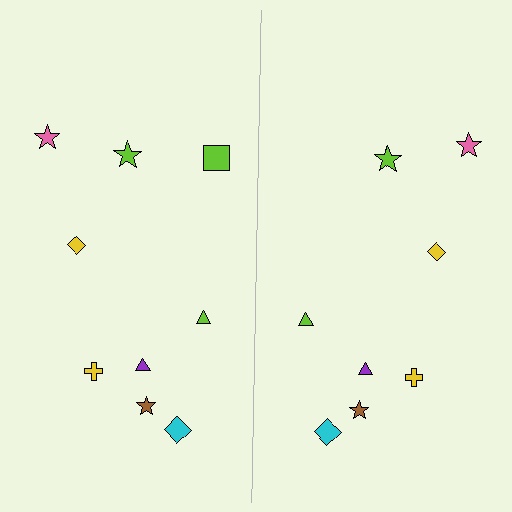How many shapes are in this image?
There are 17 shapes in this image.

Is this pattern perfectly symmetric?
No, the pattern is not perfectly symmetric. A lime square is missing from the right side.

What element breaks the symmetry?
A lime square is missing from the right side.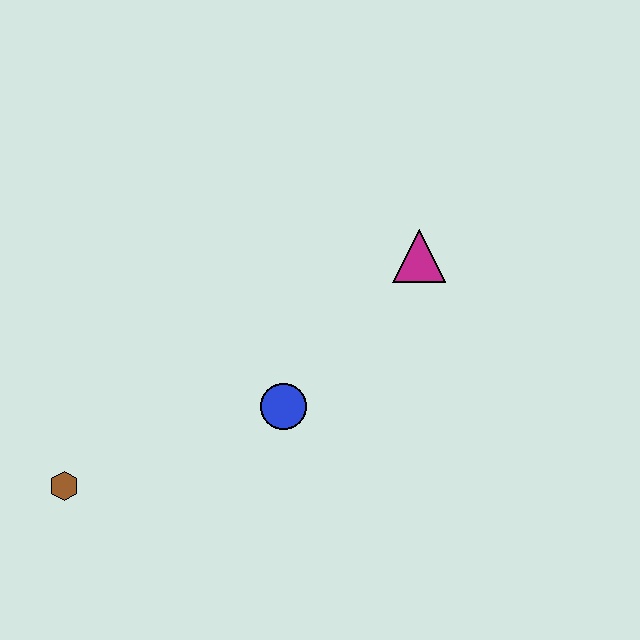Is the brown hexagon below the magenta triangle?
Yes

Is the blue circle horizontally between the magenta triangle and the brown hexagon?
Yes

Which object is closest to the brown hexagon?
The blue circle is closest to the brown hexagon.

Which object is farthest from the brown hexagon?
The magenta triangle is farthest from the brown hexagon.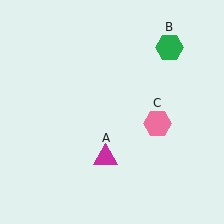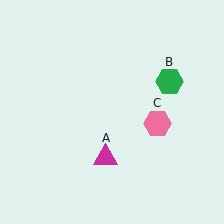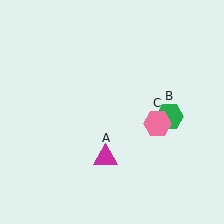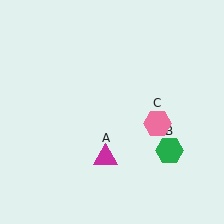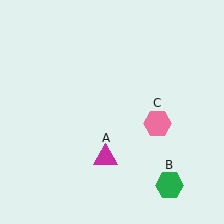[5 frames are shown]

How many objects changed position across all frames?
1 object changed position: green hexagon (object B).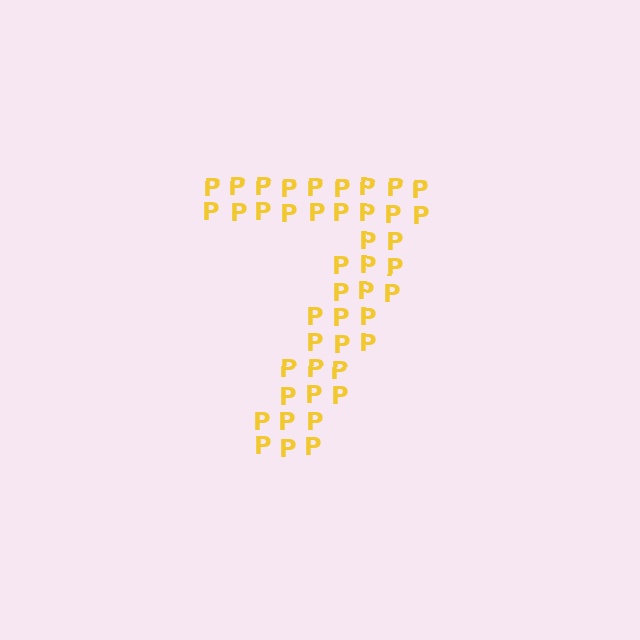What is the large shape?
The large shape is the digit 7.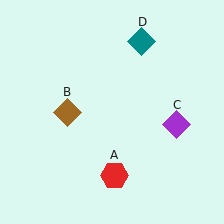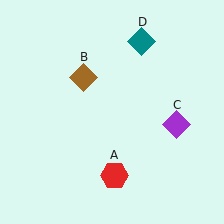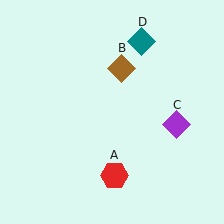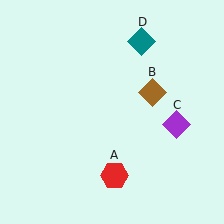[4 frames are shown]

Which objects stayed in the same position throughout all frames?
Red hexagon (object A) and purple diamond (object C) and teal diamond (object D) remained stationary.